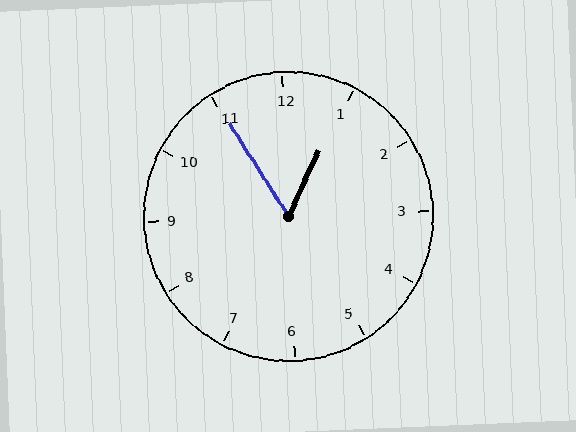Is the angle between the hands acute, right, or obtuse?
It is acute.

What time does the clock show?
12:55.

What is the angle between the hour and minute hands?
Approximately 58 degrees.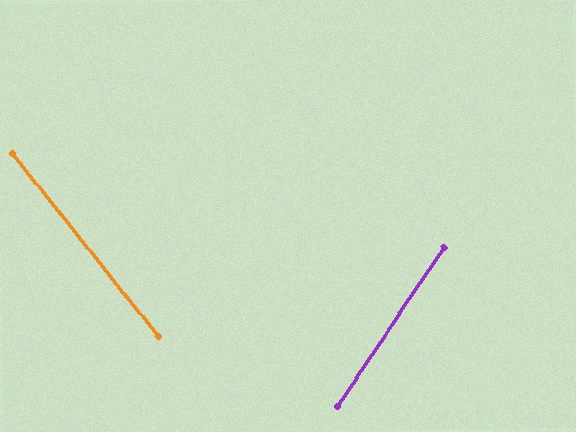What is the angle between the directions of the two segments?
Approximately 72 degrees.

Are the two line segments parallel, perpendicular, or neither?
Neither parallel nor perpendicular — they differ by about 72°.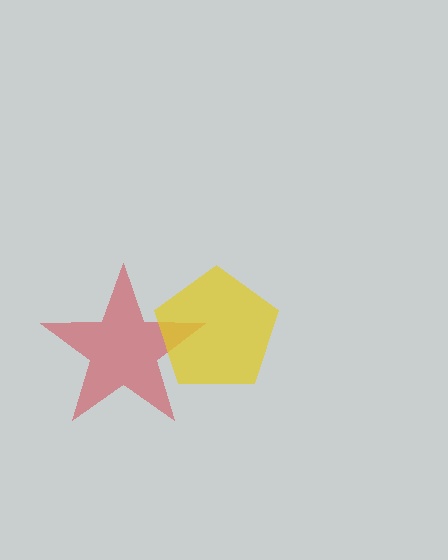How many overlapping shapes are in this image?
There are 2 overlapping shapes in the image.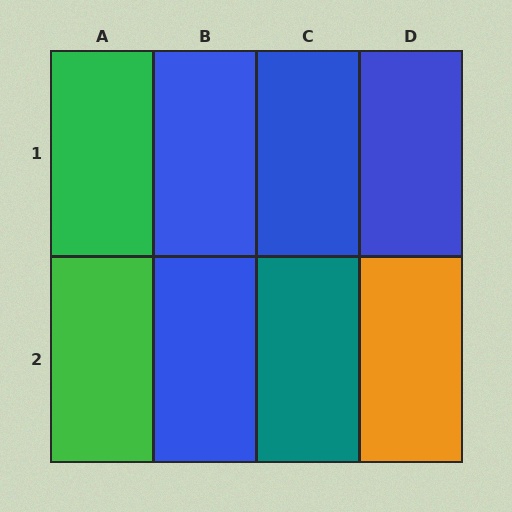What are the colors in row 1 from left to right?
Green, blue, blue, blue.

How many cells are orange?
1 cell is orange.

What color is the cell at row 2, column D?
Orange.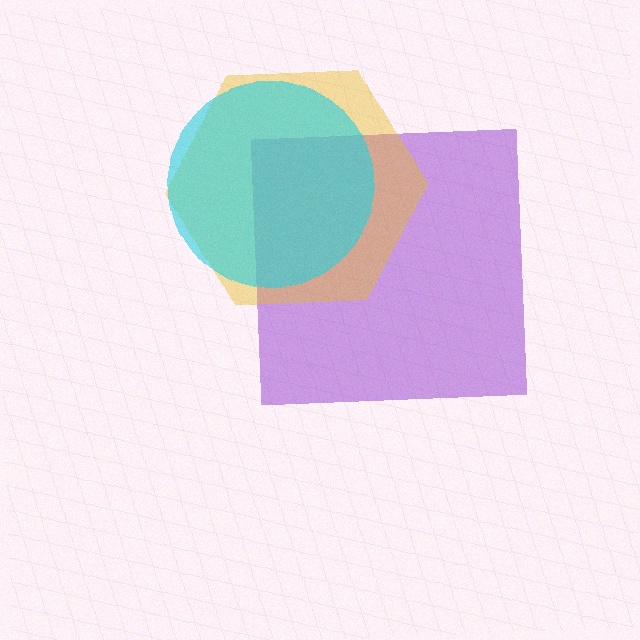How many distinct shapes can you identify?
There are 3 distinct shapes: a purple square, a yellow hexagon, a cyan circle.